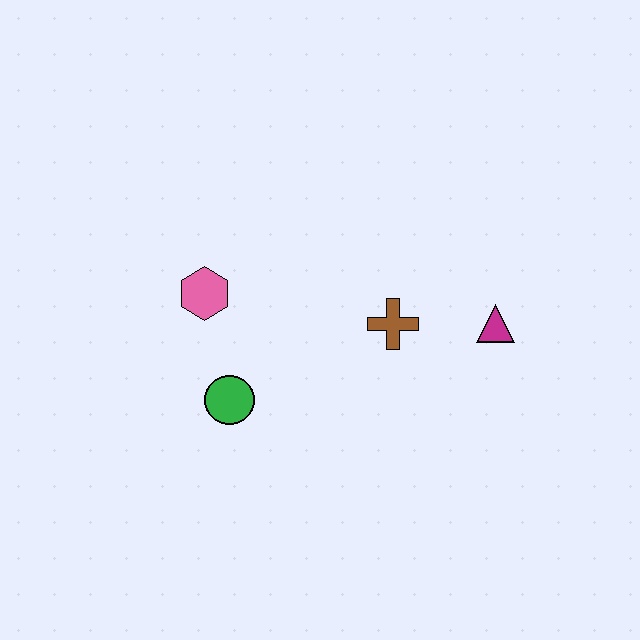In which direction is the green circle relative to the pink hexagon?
The green circle is below the pink hexagon.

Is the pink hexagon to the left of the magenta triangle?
Yes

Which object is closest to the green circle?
The pink hexagon is closest to the green circle.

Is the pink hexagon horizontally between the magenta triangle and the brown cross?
No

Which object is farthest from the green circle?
The magenta triangle is farthest from the green circle.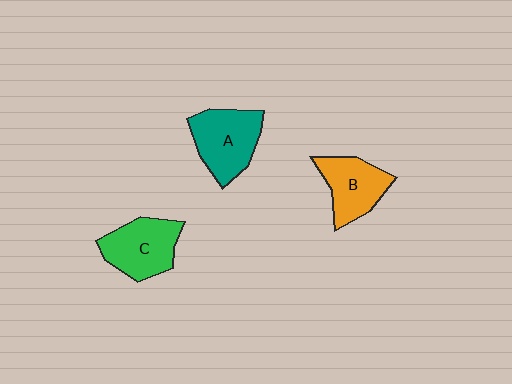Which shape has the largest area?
Shape A (teal).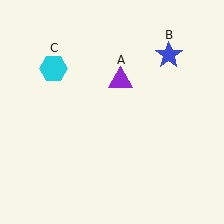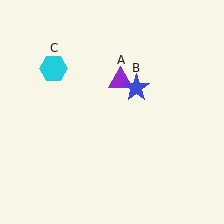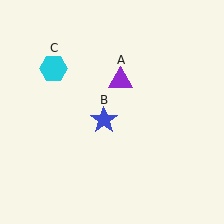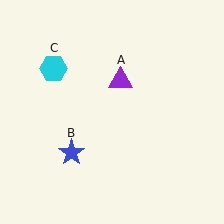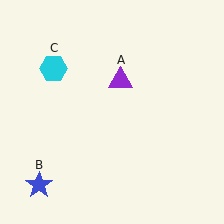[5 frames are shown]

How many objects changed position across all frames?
1 object changed position: blue star (object B).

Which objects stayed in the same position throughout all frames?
Purple triangle (object A) and cyan hexagon (object C) remained stationary.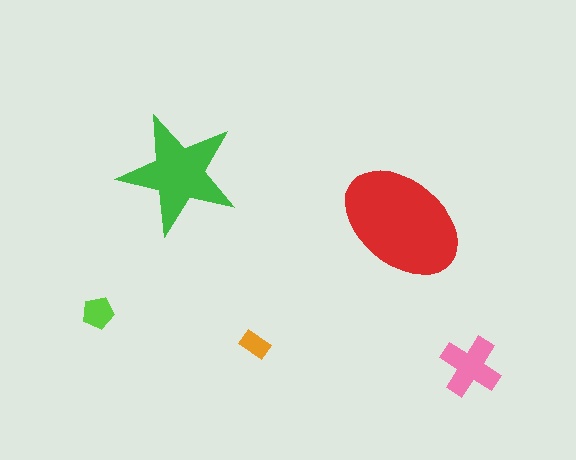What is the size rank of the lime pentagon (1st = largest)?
4th.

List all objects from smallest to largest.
The orange rectangle, the lime pentagon, the pink cross, the green star, the red ellipse.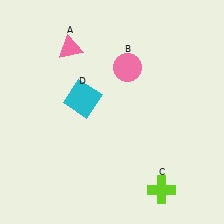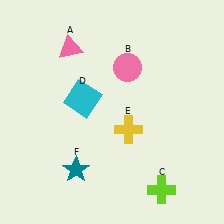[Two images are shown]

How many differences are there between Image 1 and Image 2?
There are 2 differences between the two images.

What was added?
A yellow cross (E), a teal star (F) were added in Image 2.